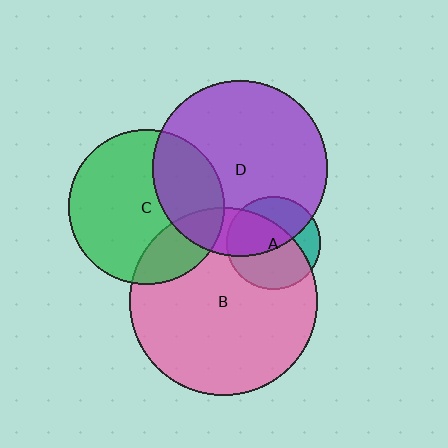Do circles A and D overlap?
Yes.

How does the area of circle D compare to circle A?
Approximately 3.5 times.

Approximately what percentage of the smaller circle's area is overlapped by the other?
Approximately 55%.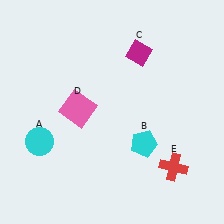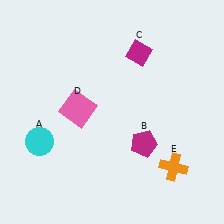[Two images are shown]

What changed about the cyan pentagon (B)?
In Image 1, B is cyan. In Image 2, it changed to magenta.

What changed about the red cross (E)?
In Image 1, E is red. In Image 2, it changed to orange.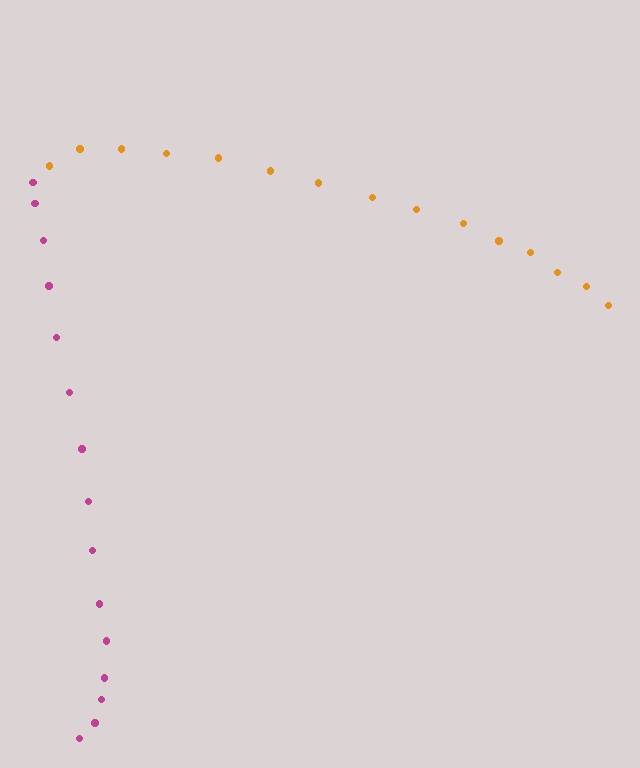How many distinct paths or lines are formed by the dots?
There are 2 distinct paths.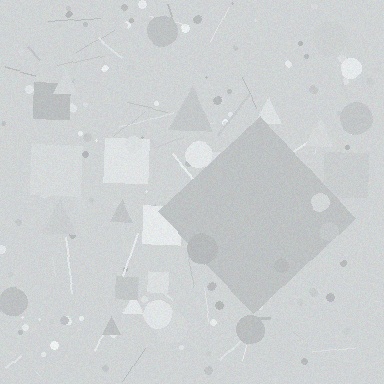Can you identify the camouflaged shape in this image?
The camouflaged shape is a diamond.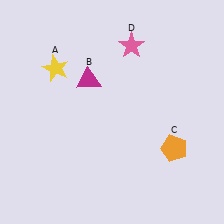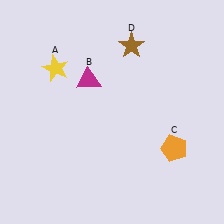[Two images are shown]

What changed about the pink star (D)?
In Image 1, D is pink. In Image 2, it changed to brown.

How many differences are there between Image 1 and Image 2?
There is 1 difference between the two images.